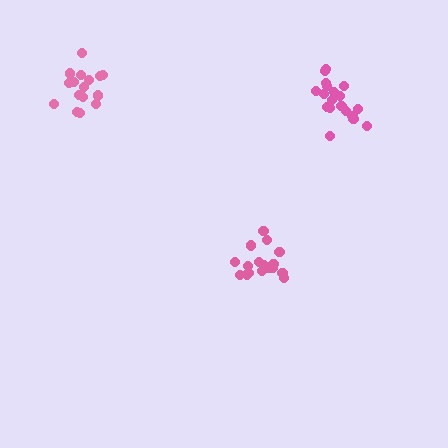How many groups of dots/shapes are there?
There are 3 groups.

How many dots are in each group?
Group 1: 16 dots, Group 2: 17 dots, Group 3: 20 dots (53 total).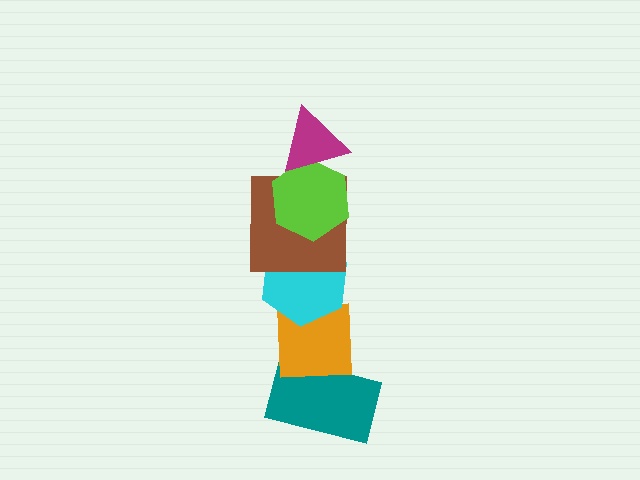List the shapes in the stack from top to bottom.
From top to bottom: the magenta triangle, the lime hexagon, the brown square, the cyan hexagon, the orange square, the teal rectangle.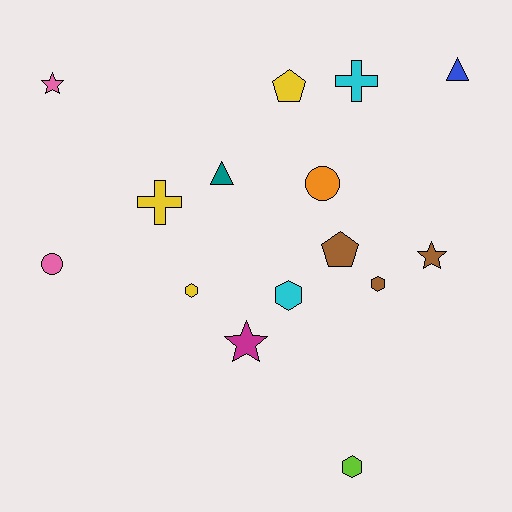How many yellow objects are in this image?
There are 3 yellow objects.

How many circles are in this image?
There are 2 circles.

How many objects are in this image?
There are 15 objects.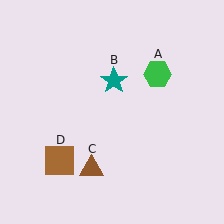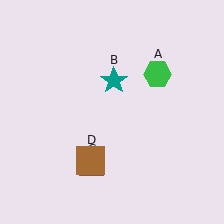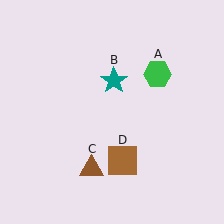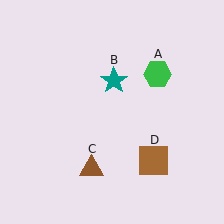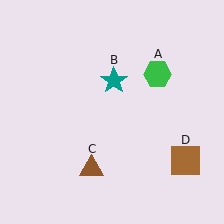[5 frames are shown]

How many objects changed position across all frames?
1 object changed position: brown square (object D).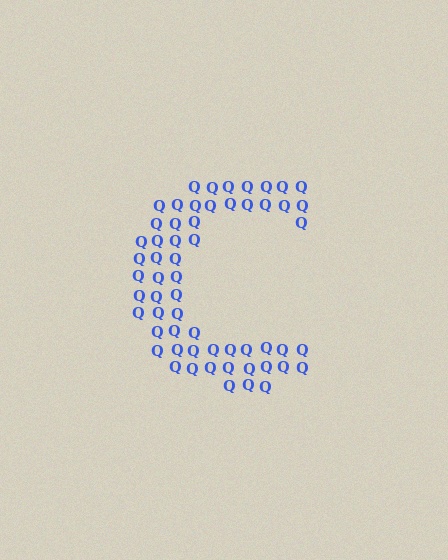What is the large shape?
The large shape is the letter C.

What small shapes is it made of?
It is made of small letter Q's.